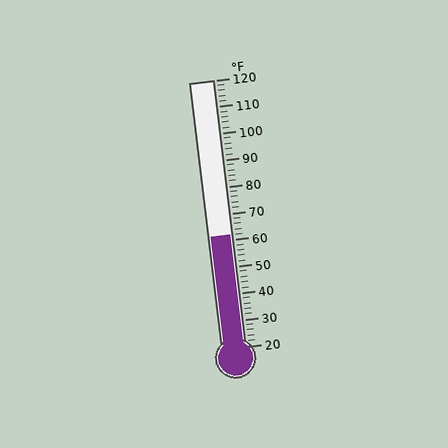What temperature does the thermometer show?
The thermometer shows approximately 62°F.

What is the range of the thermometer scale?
The thermometer scale ranges from 20°F to 120°F.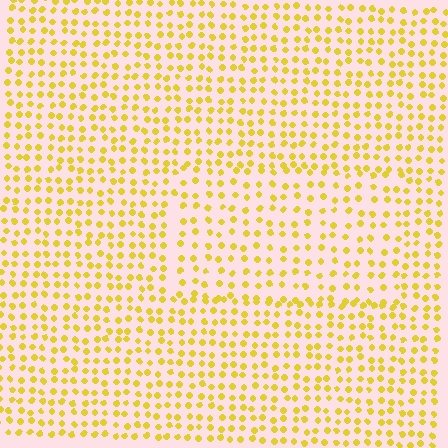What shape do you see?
I see a rectangle.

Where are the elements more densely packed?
The elements are more densely packed outside the rectangle boundary.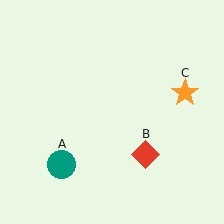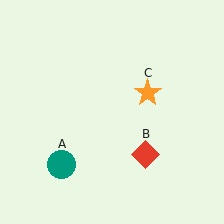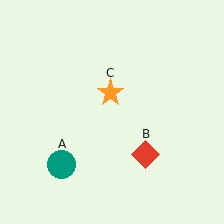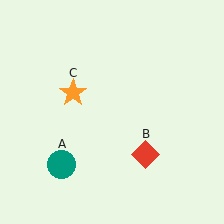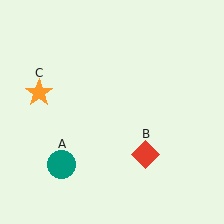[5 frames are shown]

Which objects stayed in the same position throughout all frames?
Teal circle (object A) and red diamond (object B) remained stationary.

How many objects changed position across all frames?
1 object changed position: orange star (object C).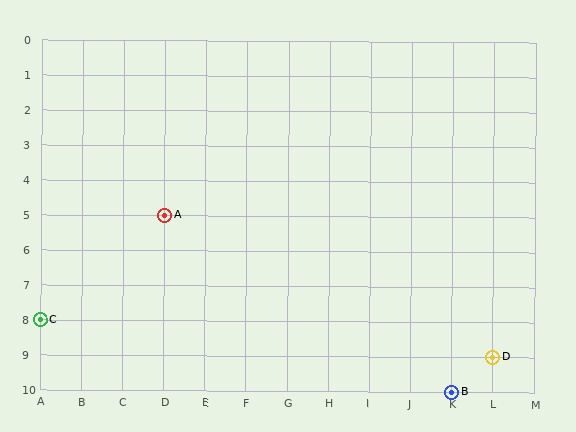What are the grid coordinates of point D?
Point D is at grid coordinates (L, 9).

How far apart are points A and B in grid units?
Points A and B are 7 columns and 5 rows apart (about 8.6 grid units diagonally).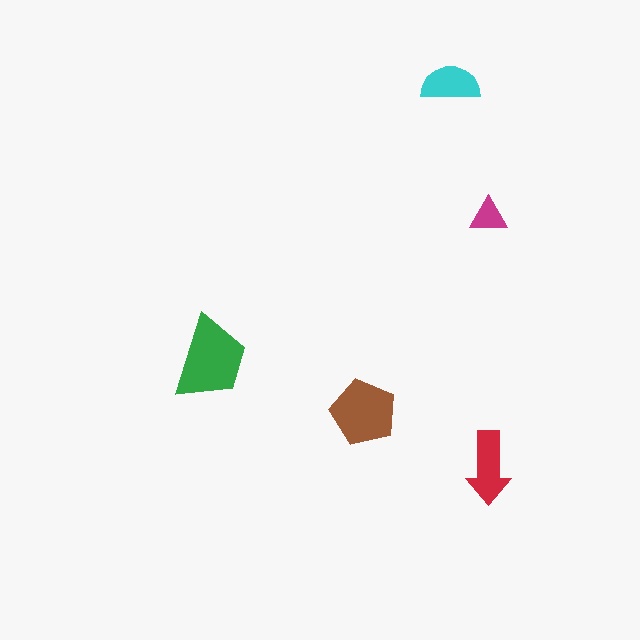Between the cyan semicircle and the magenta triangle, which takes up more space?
The cyan semicircle.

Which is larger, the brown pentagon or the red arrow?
The brown pentagon.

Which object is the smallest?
The magenta triangle.